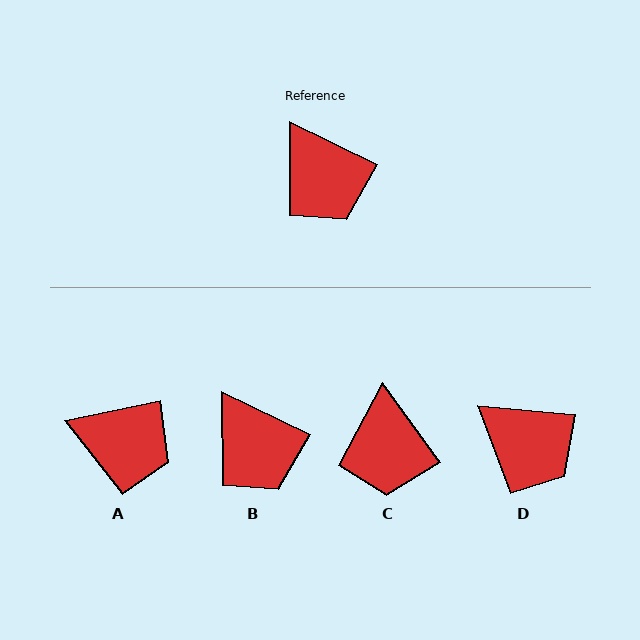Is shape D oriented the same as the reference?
No, it is off by about 20 degrees.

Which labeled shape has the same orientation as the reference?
B.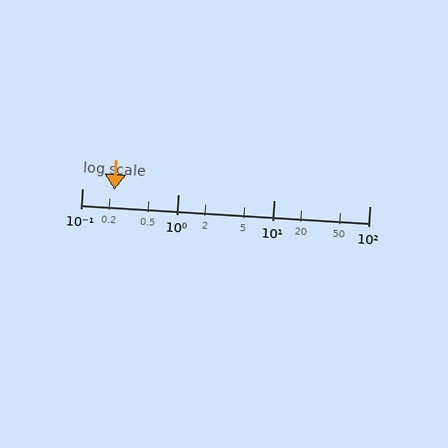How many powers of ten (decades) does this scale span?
The scale spans 3 decades, from 0.1 to 100.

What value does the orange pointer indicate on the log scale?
The pointer indicates approximately 0.22.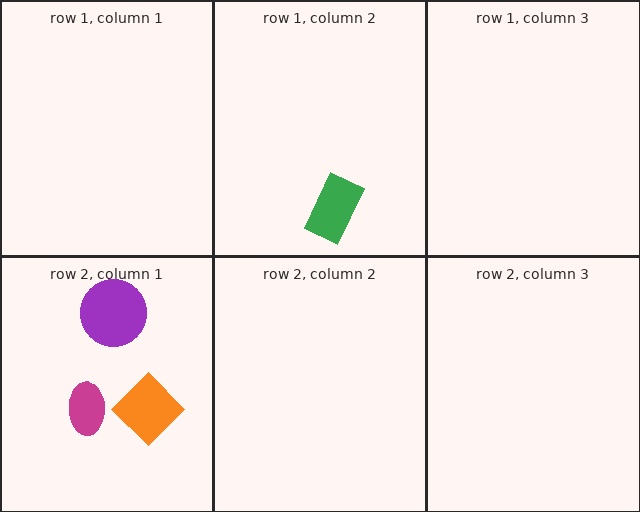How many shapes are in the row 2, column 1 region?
3.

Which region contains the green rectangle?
The row 1, column 2 region.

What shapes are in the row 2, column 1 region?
The orange diamond, the magenta ellipse, the purple circle.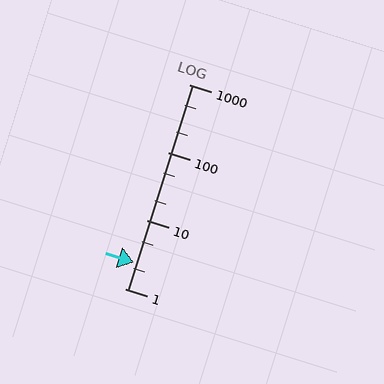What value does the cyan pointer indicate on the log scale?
The pointer indicates approximately 2.4.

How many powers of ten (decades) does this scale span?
The scale spans 3 decades, from 1 to 1000.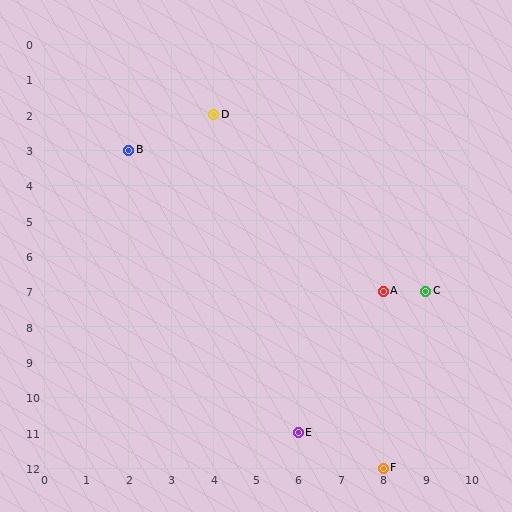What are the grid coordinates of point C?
Point C is at grid coordinates (9, 7).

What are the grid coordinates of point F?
Point F is at grid coordinates (8, 12).